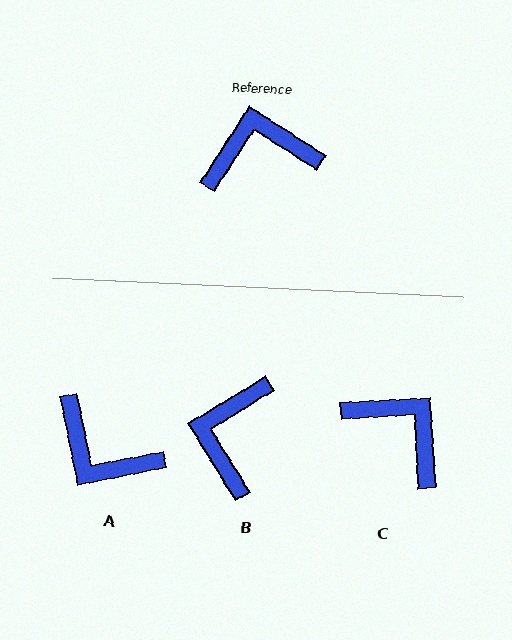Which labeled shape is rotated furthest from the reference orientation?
A, about 134 degrees away.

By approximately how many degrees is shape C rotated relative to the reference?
Approximately 54 degrees clockwise.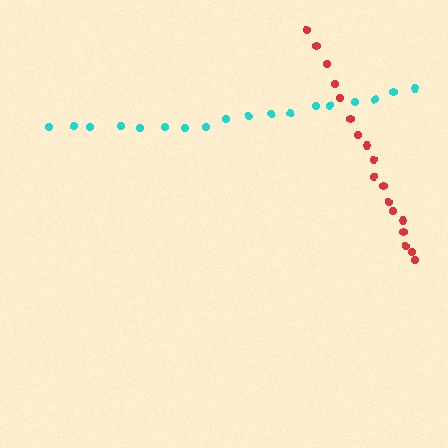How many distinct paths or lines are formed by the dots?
There are 2 distinct paths.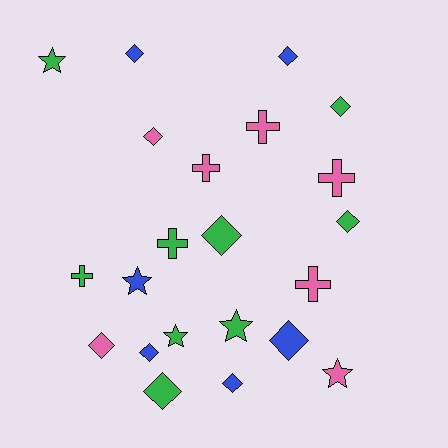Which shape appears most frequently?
Diamond, with 11 objects.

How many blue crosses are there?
There are no blue crosses.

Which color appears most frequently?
Green, with 9 objects.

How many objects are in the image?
There are 22 objects.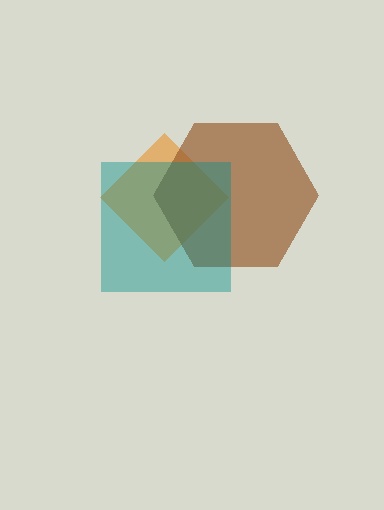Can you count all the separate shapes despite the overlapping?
Yes, there are 3 separate shapes.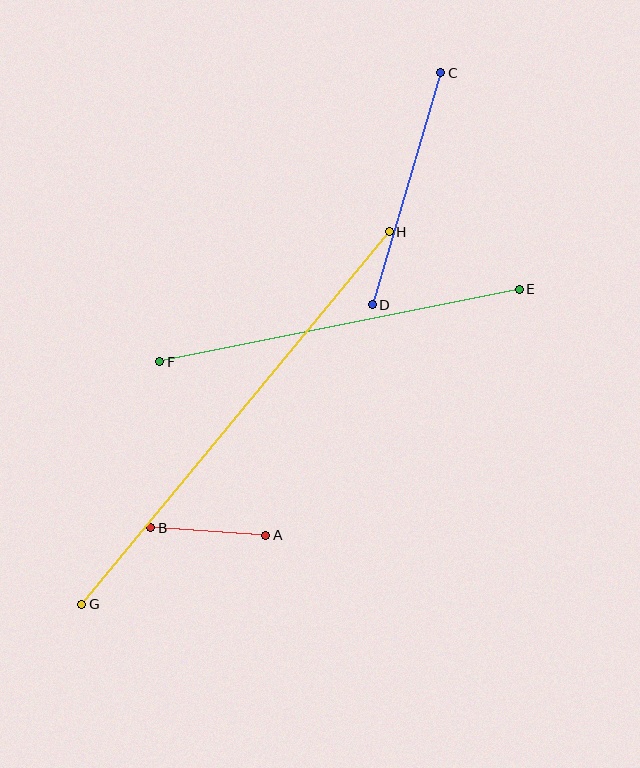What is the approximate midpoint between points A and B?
The midpoint is at approximately (208, 531) pixels.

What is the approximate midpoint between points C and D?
The midpoint is at approximately (407, 189) pixels.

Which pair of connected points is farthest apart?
Points G and H are farthest apart.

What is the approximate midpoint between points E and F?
The midpoint is at approximately (339, 325) pixels.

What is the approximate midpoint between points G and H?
The midpoint is at approximately (236, 418) pixels.